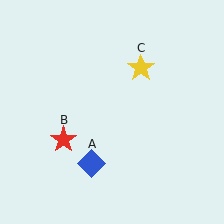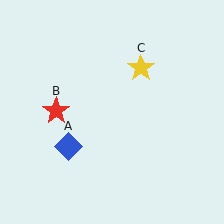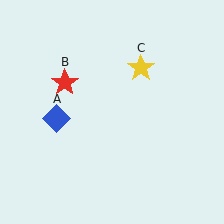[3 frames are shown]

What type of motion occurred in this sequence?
The blue diamond (object A), red star (object B) rotated clockwise around the center of the scene.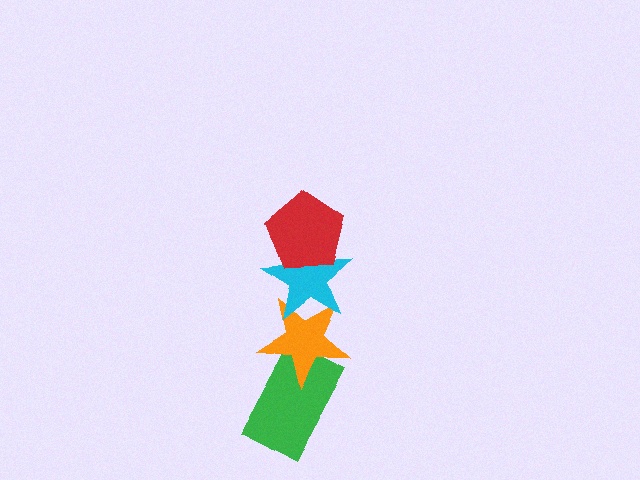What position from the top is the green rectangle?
The green rectangle is 4th from the top.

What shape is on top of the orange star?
The cyan star is on top of the orange star.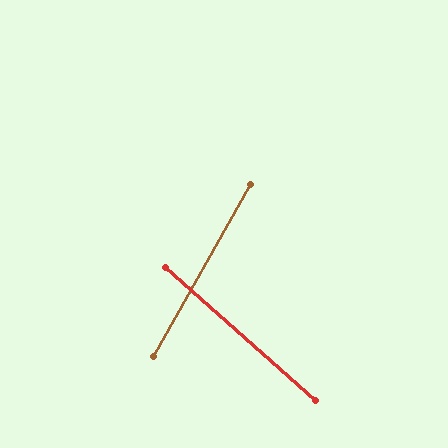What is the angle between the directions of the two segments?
Approximately 78 degrees.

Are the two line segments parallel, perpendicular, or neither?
Neither parallel nor perpendicular — they differ by about 78°.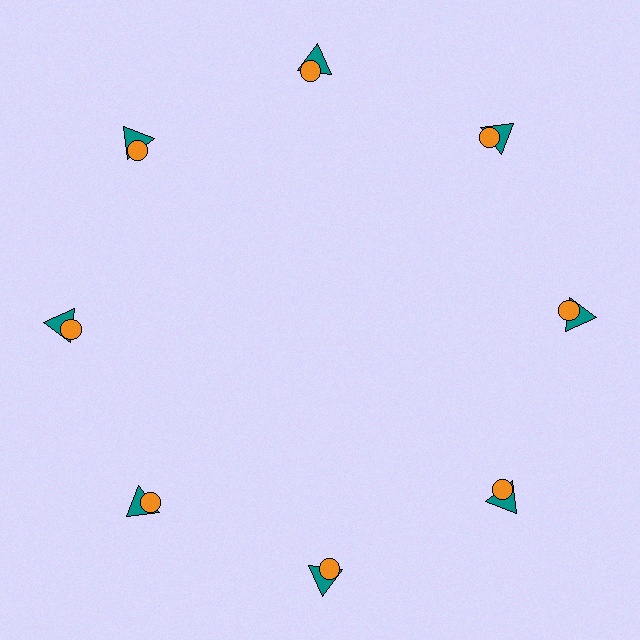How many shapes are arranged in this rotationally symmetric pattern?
There are 16 shapes, arranged in 8 groups of 2.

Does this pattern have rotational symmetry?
Yes, this pattern has 8-fold rotational symmetry. It looks the same after rotating 45 degrees around the center.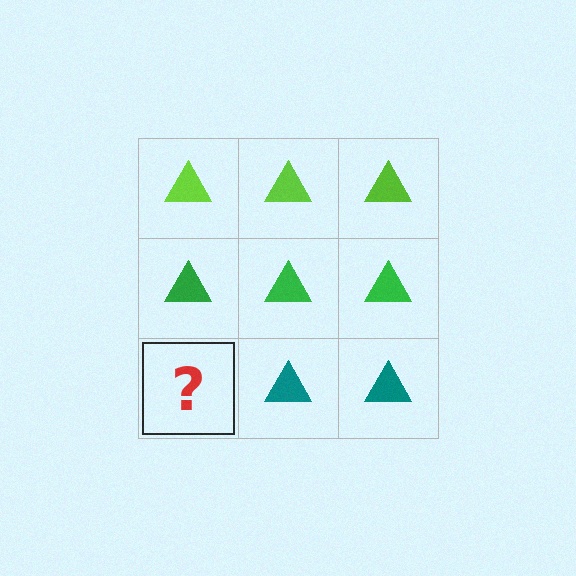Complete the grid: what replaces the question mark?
The question mark should be replaced with a teal triangle.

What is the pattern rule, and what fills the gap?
The rule is that each row has a consistent color. The gap should be filled with a teal triangle.